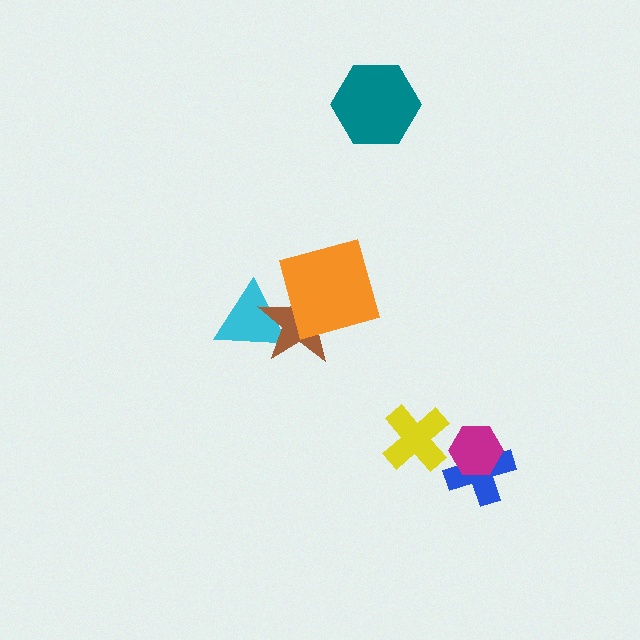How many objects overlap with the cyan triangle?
1 object overlaps with the cyan triangle.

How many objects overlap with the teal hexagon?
0 objects overlap with the teal hexagon.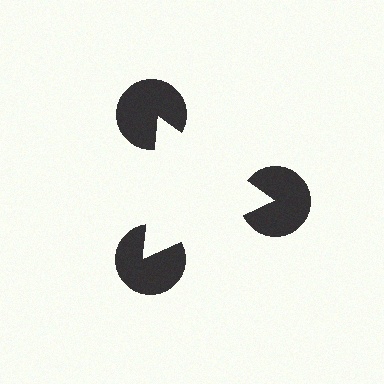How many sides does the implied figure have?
3 sides.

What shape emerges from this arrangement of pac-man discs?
An illusory triangle — its edges are inferred from the aligned wedge cuts in the pac-man discs, not physically drawn.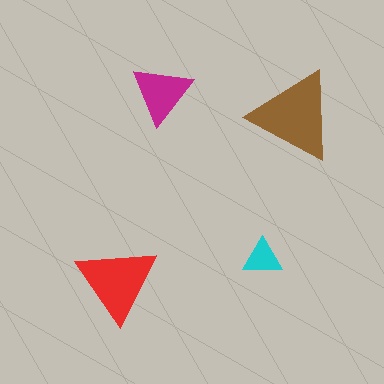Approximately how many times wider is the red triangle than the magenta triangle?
About 1.5 times wider.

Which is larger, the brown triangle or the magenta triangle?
The brown one.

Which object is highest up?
The magenta triangle is topmost.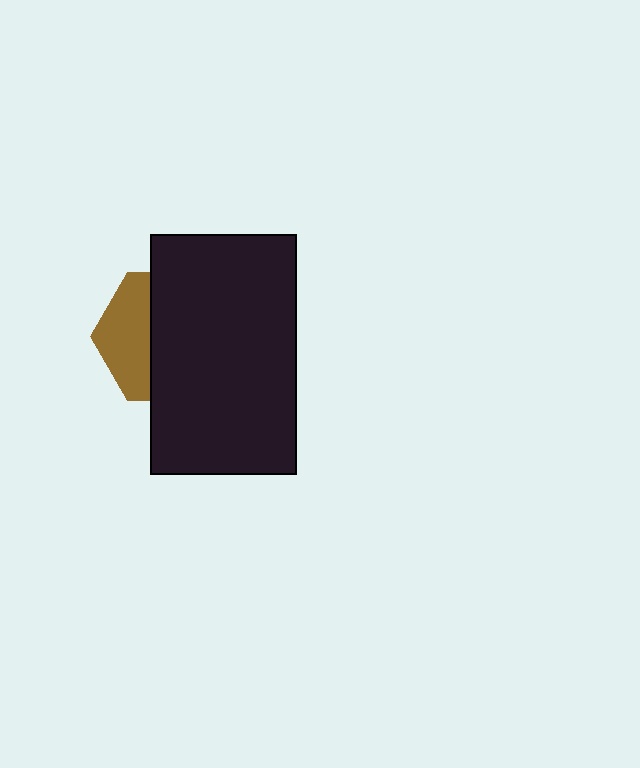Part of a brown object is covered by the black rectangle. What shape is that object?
It is a hexagon.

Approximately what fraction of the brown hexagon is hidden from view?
Roughly 63% of the brown hexagon is hidden behind the black rectangle.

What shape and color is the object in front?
The object in front is a black rectangle.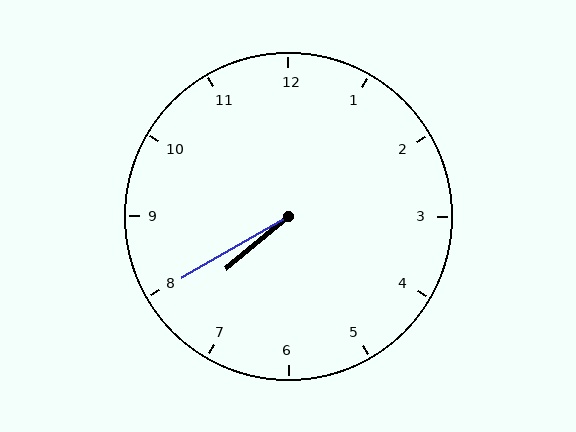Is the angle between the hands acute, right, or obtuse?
It is acute.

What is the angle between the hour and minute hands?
Approximately 10 degrees.